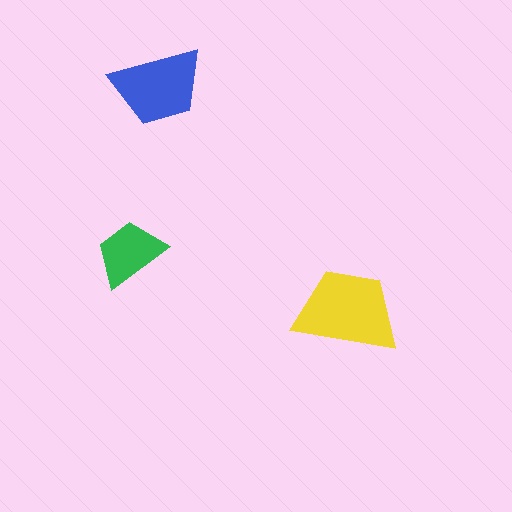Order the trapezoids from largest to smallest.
the yellow one, the blue one, the green one.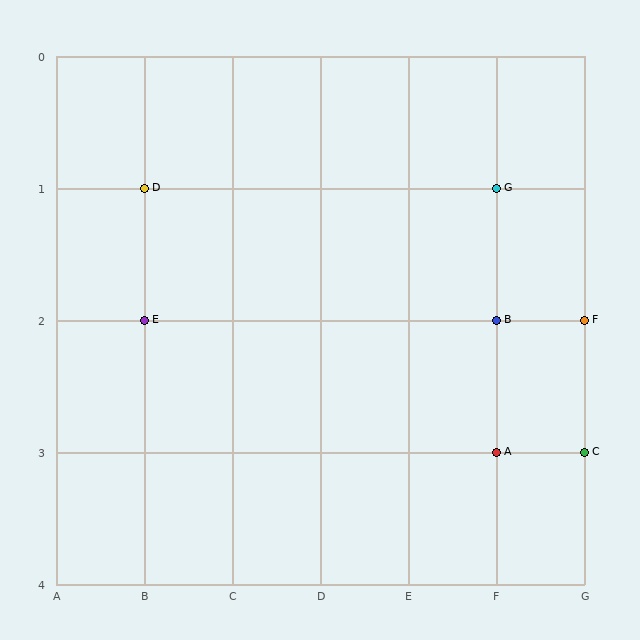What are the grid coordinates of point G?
Point G is at grid coordinates (F, 1).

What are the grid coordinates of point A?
Point A is at grid coordinates (F, 3).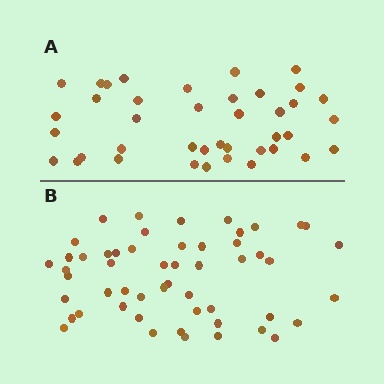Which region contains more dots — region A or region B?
Region B (the bottom region) has more dots.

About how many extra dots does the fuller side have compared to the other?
Region B has approximately 15 more dots than region A.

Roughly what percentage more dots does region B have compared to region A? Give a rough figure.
About 30% more.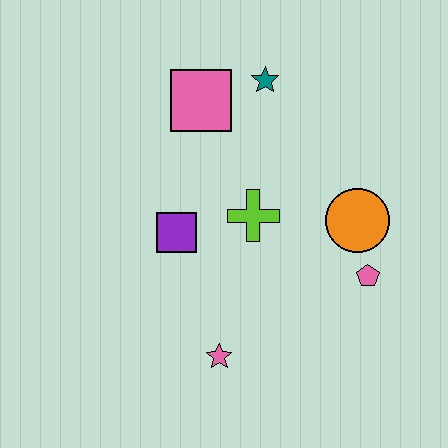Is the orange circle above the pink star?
Yes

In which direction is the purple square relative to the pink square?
The purple square is below the pink square.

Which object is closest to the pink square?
The teal star is closest to the pink square.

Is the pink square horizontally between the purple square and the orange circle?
Yes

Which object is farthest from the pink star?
The teal star is farthest from the pink star.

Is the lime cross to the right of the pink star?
Yes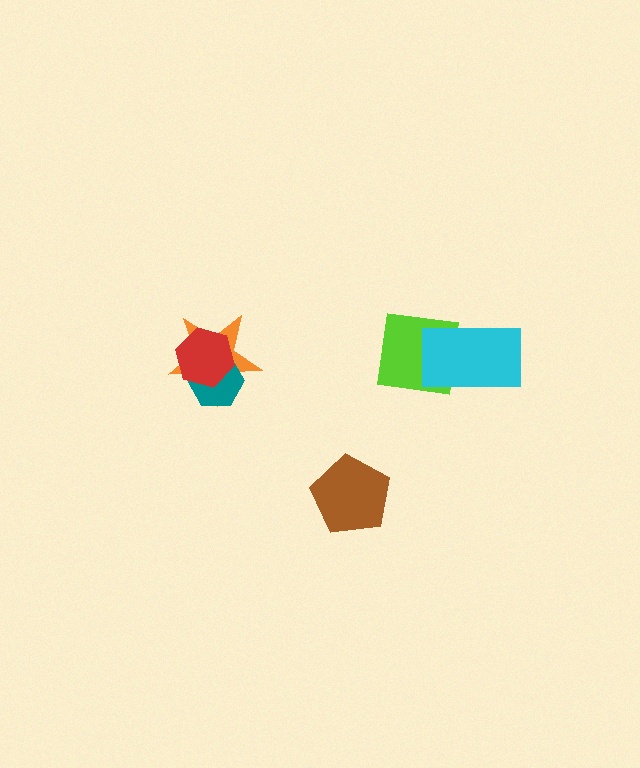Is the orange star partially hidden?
Yes, it is partially covered by another shape.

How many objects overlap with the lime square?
1 object overlaps with the lime square.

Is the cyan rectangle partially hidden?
No, no other shape covers it.